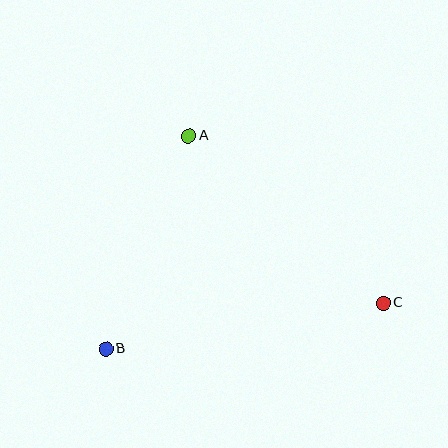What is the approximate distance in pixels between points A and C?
The distance between A and C is approximately 256 pixels.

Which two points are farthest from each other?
Points B and C are farthest from each other.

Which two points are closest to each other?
Points A and B are closest to each other.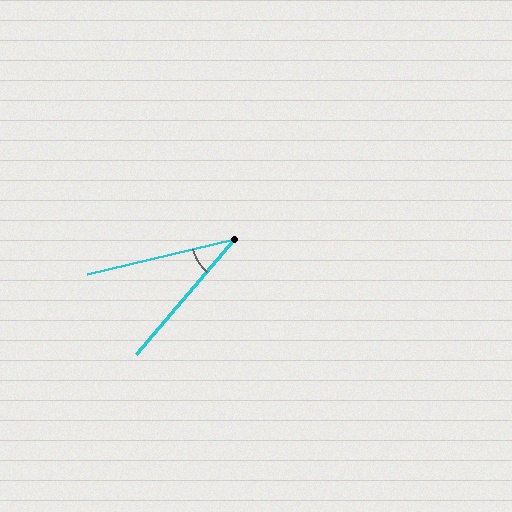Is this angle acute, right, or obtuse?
It is acute.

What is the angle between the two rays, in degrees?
Approximately 36 degrees.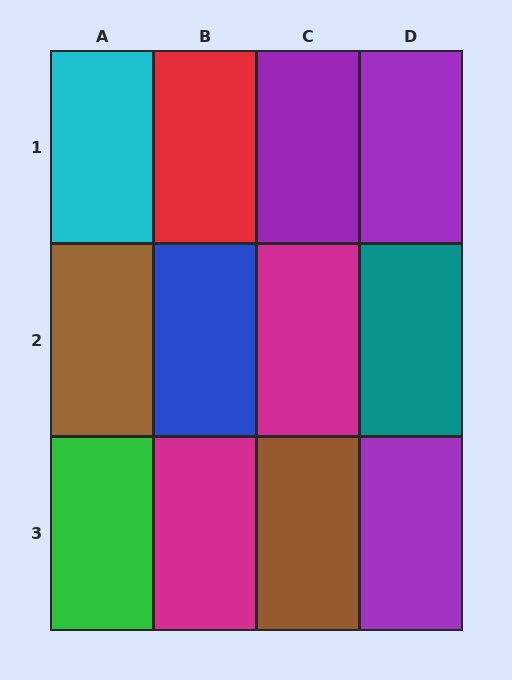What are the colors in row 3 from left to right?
Green, magenta, brown, purple.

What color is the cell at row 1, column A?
Cyan.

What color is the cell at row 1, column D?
Purple.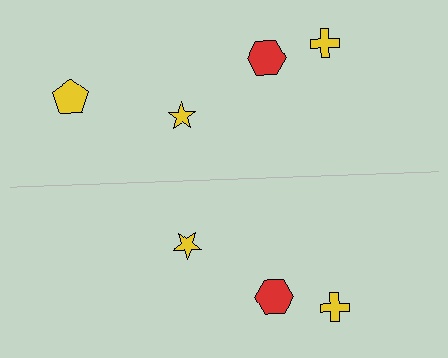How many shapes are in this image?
There are 7 shapes in this image.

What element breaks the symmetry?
A yellow pentagon is missing from the bottom side.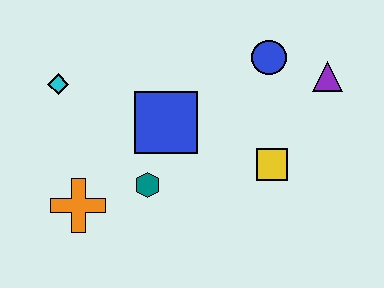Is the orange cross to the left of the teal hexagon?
Yes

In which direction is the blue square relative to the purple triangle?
The blue square is to the left of the purple triangle.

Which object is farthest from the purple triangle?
The orange cross is farthest from the purple triangle.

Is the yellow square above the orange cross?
Yes